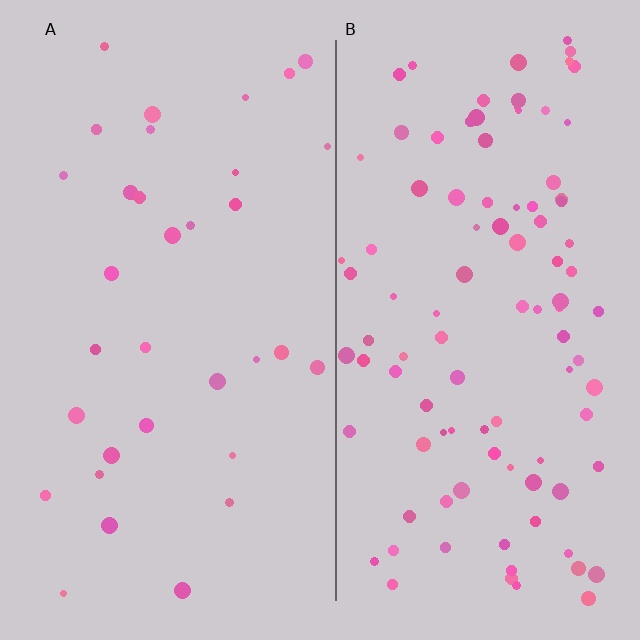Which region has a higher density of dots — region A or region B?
B (the right).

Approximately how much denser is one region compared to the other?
Approximately 3.0× — region B over region A.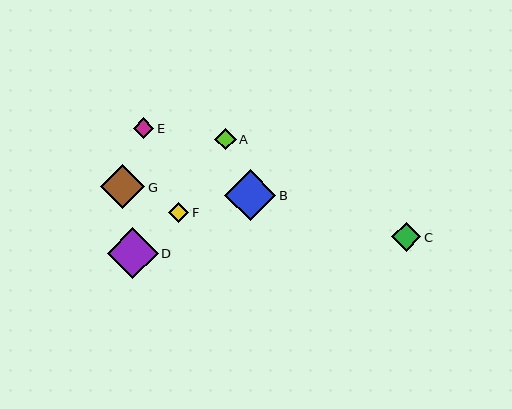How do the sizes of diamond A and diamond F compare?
Diamond A and diamond F are approximately the same size.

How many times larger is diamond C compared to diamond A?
Diamond C is approximately 1.3 times the size of diamond A.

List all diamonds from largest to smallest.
From largest to smallest: B, D, G, C, A, E, F.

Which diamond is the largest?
Diamond B is the largest with a size of approximately 51 pixels.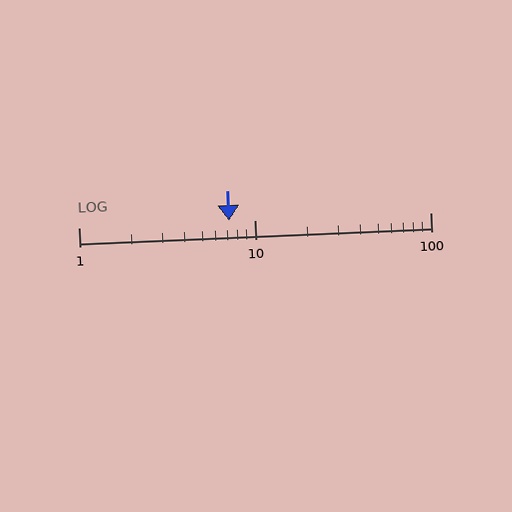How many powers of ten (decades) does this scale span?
The scale spans 2 decades, from 1 to 100.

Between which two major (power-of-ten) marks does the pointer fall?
The pointer is between 1 and 10.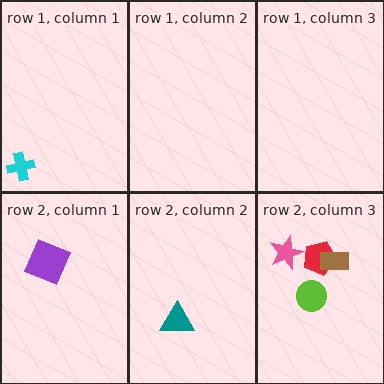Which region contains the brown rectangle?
The row 2, column 3 region.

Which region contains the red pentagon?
The row 2, column 3 region.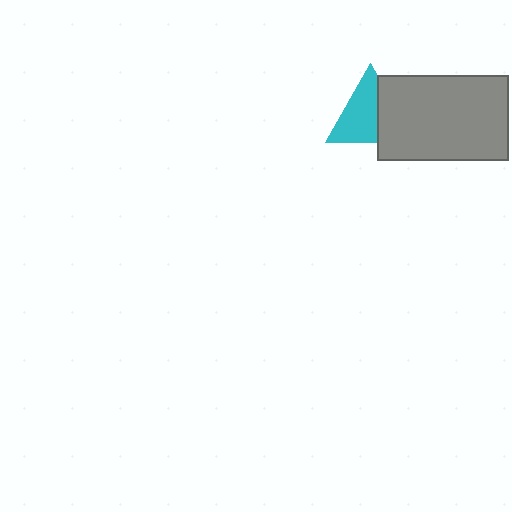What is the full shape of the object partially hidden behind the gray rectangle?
The partially hidden object is a cyan triangle.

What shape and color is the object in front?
The object in front is a gray rectangle.